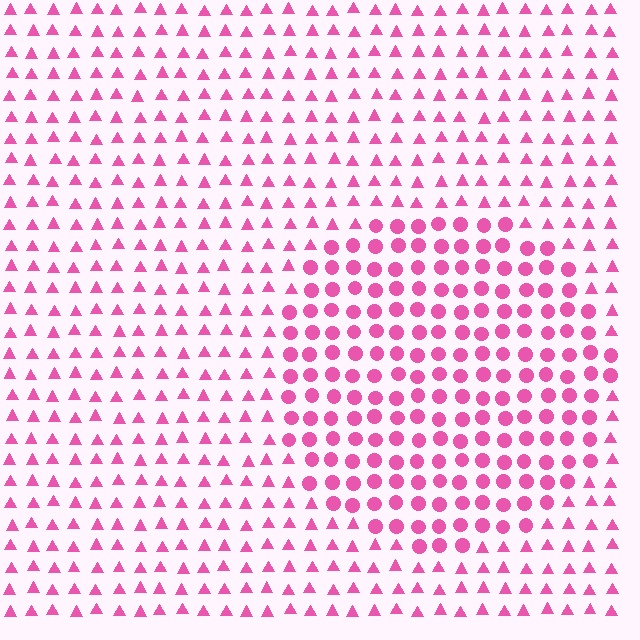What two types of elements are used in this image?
The image uses circles inside the circle region and triangles outside it.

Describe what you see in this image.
The image is filled with small pink elements arranged in a uniform grid. A circle-shaped region contains circles, while the surrounding area contains triangles. The boundary is defined purely by the change in element shape.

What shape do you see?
I see a circle.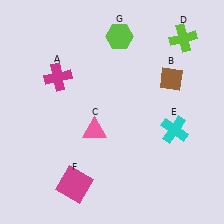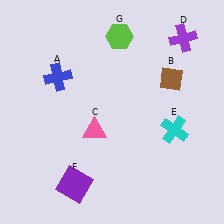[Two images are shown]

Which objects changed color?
A changed from magenta to blue. D changed from lime to purple. F changed from magenta to purple.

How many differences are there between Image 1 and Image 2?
There are 3 differences between the two images.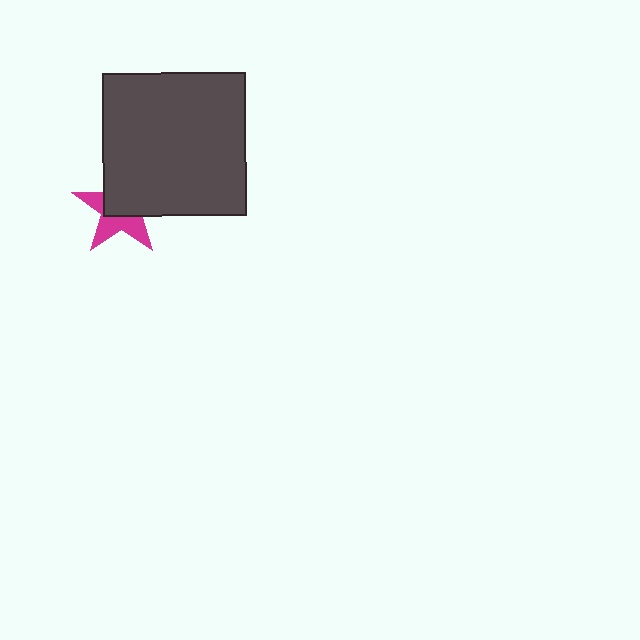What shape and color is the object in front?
The object in front is a dark gray square.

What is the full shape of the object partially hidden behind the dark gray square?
The partially hidden object is a magenta star.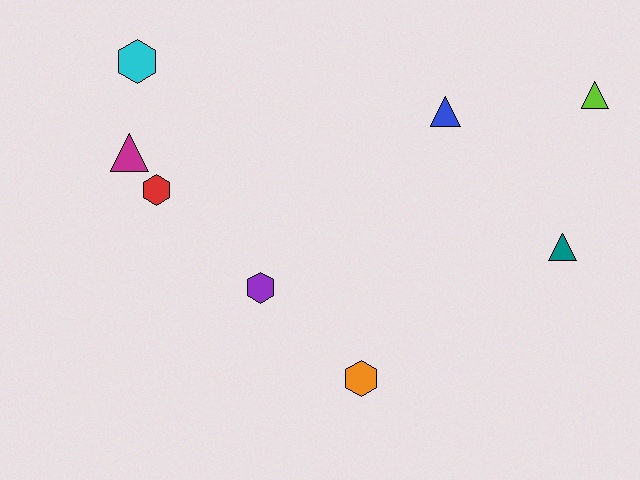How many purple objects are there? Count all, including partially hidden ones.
There is 1 purple object.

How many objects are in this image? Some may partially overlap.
There are 8 objects.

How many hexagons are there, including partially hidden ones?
There are 4 hexagons.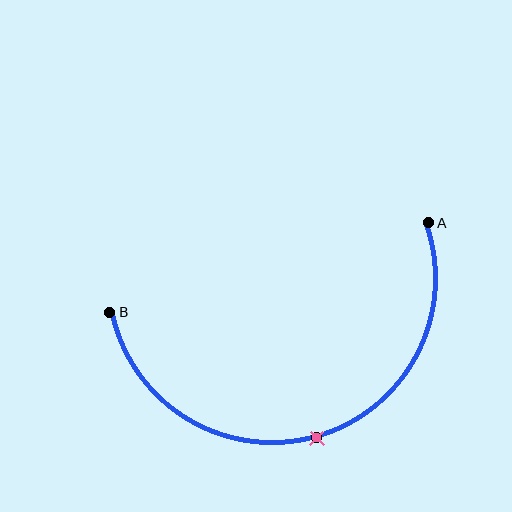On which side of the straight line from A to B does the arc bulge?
The arc bulges below the straight line connecting A and B.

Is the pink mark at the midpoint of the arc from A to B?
Yes. The pink mark lies on the arc at equal arc-length from both A and B — it is the arc midpoint.